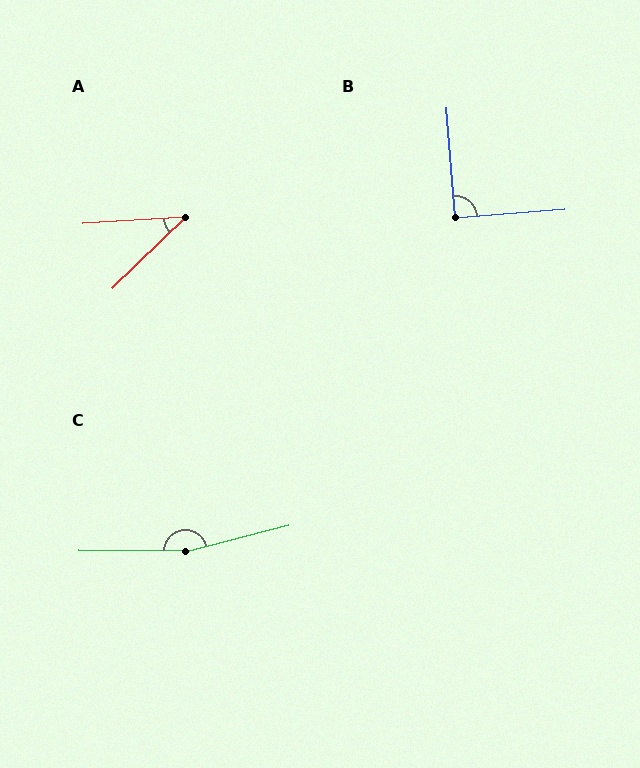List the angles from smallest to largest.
A (41°), B (90°), C (165°).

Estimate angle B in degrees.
Approximately 90 degrees.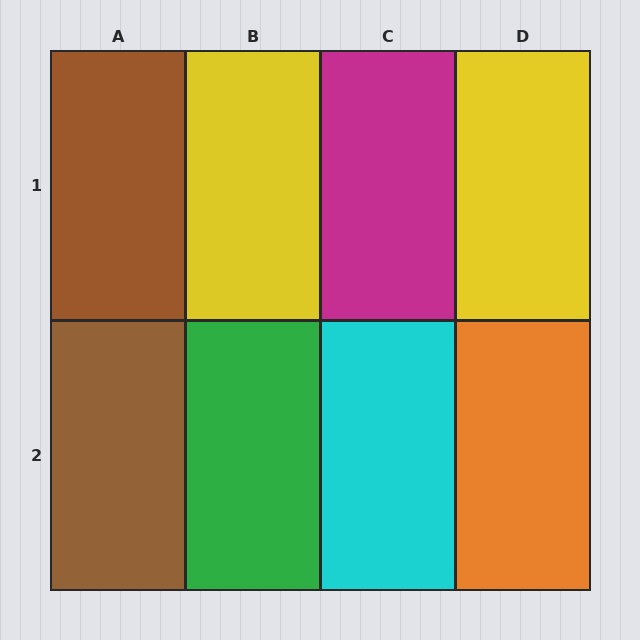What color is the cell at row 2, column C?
Cyan.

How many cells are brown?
2 cells are brown.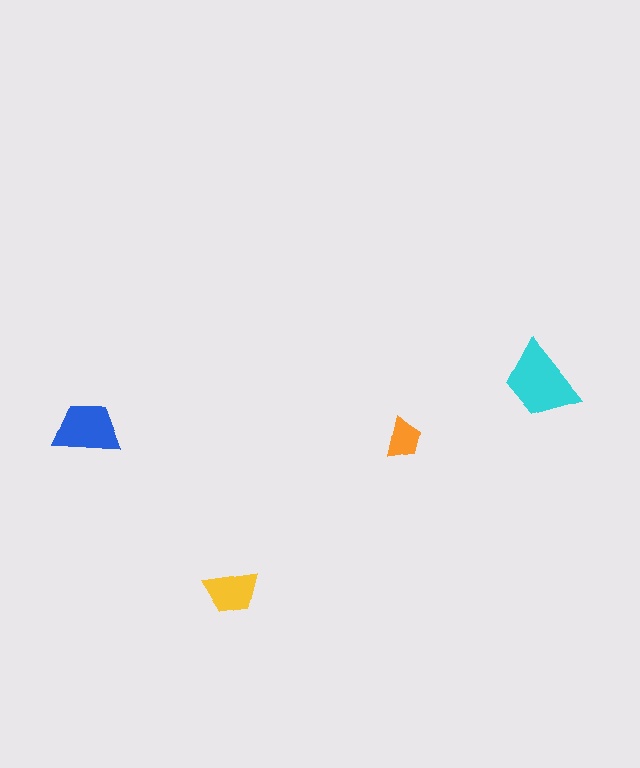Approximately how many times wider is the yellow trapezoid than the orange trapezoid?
About 1.5 times wider.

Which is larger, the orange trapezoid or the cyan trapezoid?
The cyan one.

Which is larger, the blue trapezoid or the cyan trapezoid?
The cyan one.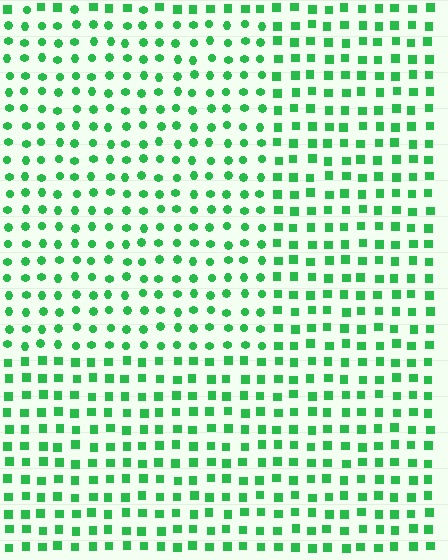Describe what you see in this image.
The image is filled with small green elements arranged in a uniform grid. A rectangle-shaped region contains circles, while the surrounding area contains squares. The boundary is defined purely by the change in element shape.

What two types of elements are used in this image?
The image uses circles inside the rectangle region and squares outside it.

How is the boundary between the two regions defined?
The boundary is defined by a change in element shape: circles inside vs. squares outside. All elements share the same color and spacing.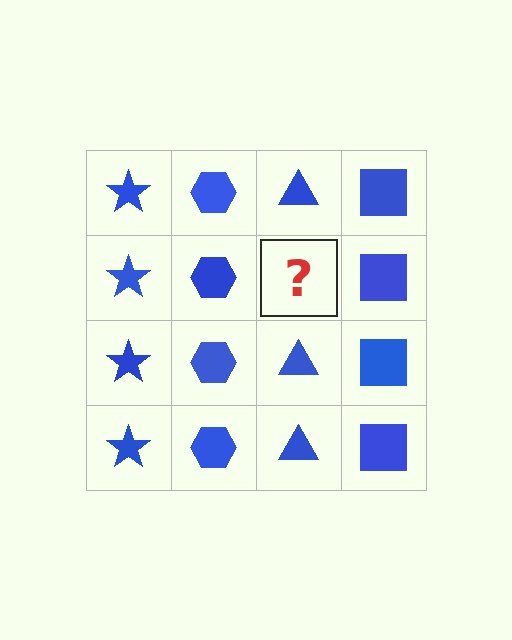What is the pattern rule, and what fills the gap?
The rule is that each column has a consistent shape. The gap should be filled with a blue triangle.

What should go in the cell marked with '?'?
The missing cell should contain a blue triangle.